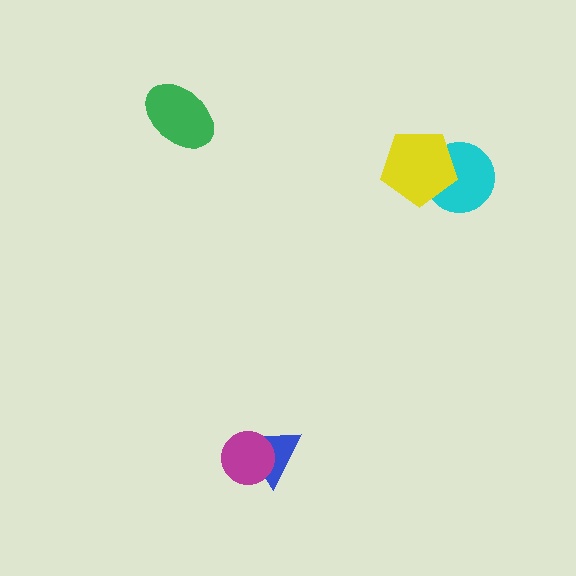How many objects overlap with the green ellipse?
0 objects overlap with the green ellipse.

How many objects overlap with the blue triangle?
1 object overlaps with the blue triangle.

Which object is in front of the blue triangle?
The magenta circle is in front of the blue triangle.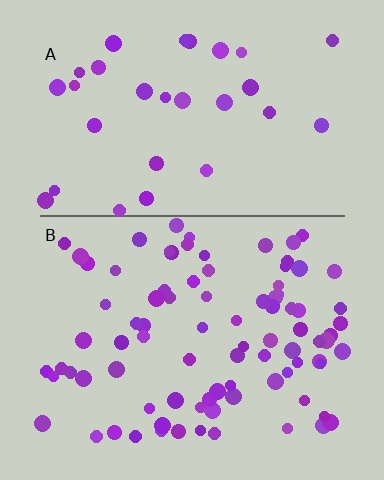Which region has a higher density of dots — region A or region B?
B (the bottom).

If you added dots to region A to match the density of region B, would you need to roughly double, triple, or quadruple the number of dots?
Approximately triple.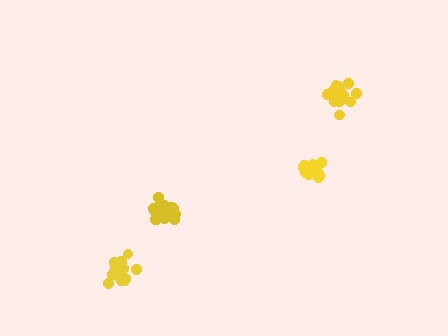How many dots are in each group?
Group 1: 18 dots, Group 2: 15 dots, Group 3: 17 dots, Group 4: 20 dots (70 total).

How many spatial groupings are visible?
There are 4 spatial groupings.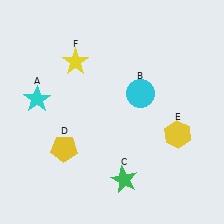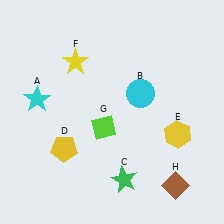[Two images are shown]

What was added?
A lime diamond (G), a brown diamond (H) were added in Image 2.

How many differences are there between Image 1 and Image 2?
There are 2 differences between the two images.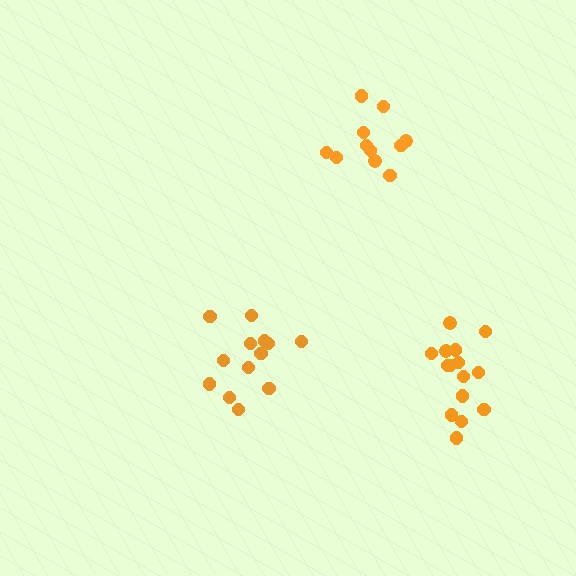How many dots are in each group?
Group 1: 15 dots, Group 2: 13 dots, Group 3: 11 dots (39 total).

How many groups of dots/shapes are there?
There are 3 groups.